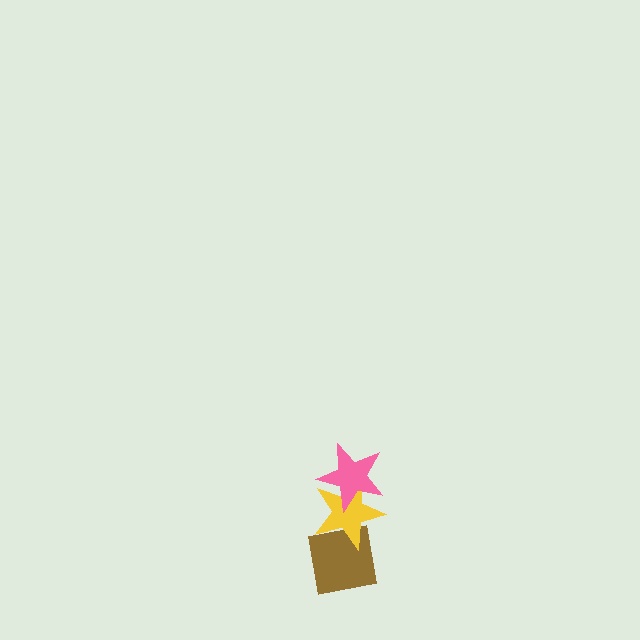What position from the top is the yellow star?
The yellow star is 2nd from the top.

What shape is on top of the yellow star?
The pink star is on top of the yellow star.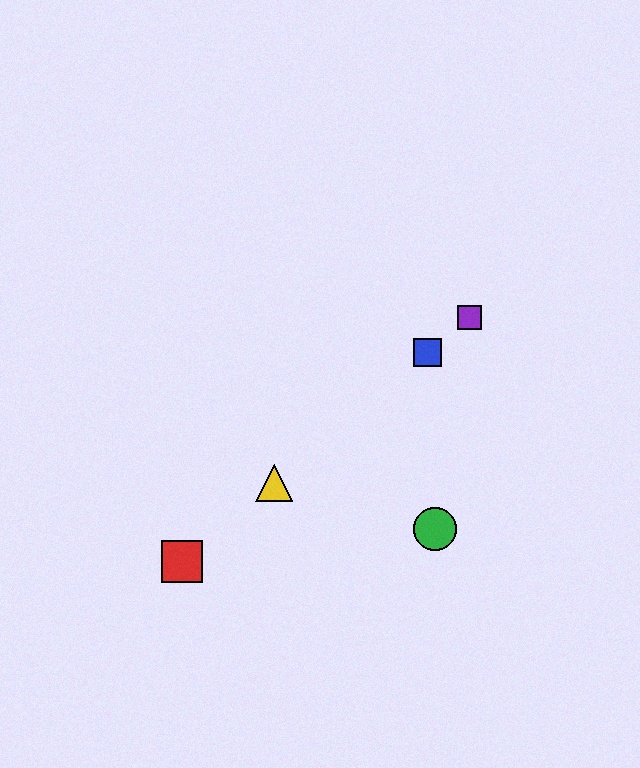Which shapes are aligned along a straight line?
The red square, the blue square, the yellow triangle, the purple square are aligned along a straight line.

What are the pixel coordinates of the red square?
The red square is at (182, 561).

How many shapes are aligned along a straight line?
4 shapes (the red square, the blue square, the yellow triangle, the purple square) are aligned along a straight line.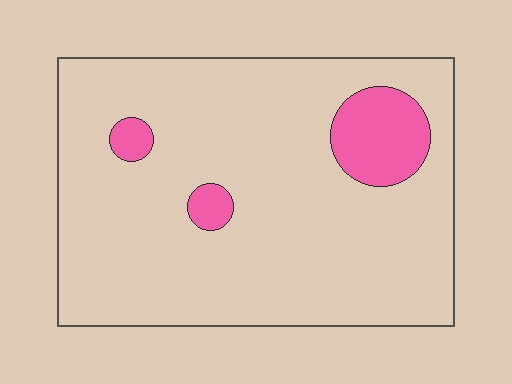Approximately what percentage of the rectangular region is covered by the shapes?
Approximately 10%.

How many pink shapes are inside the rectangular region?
3.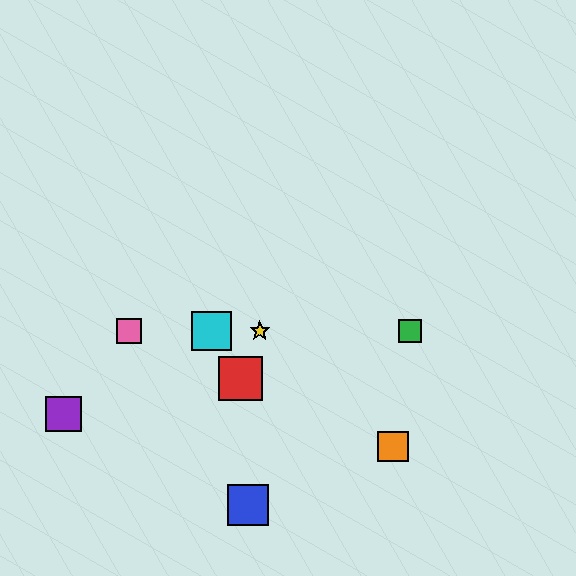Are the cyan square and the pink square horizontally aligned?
Yes, both are at y≈331.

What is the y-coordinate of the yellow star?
The yellow star is at y≈331.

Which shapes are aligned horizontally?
The green square, the yellow star, the cyan square, the pink square are aligned horizontally.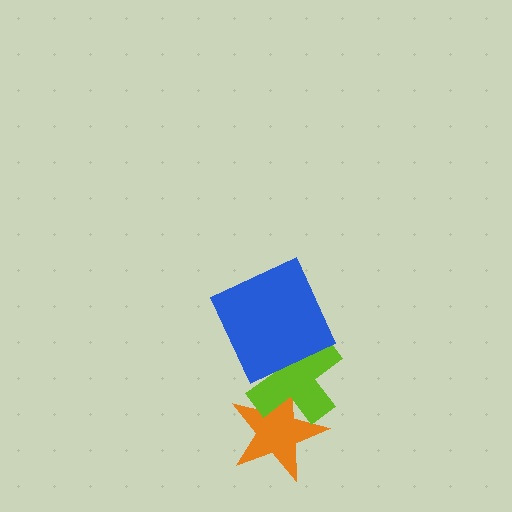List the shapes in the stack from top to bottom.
From top to bottom: the blue square, the lime cross, the orange star.